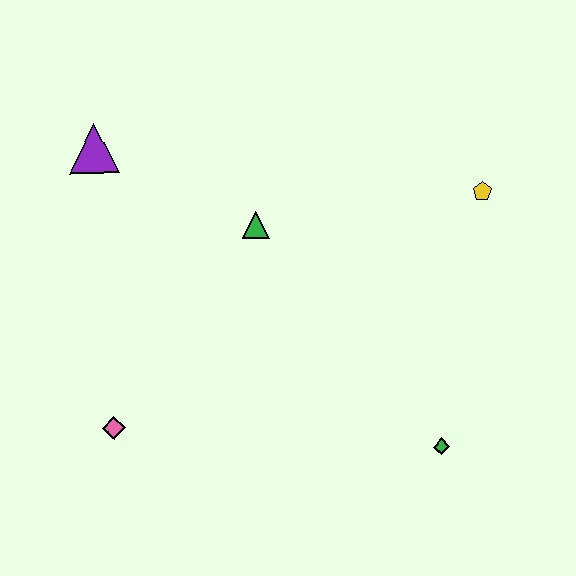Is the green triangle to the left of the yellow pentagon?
Yes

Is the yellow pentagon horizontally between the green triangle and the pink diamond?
No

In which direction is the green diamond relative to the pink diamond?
The green diamond is to the right of the pink diamond.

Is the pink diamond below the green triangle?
Yes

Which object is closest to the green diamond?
The yellow pentagon is closest to the green diamond.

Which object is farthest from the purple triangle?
The green diamond is farthest from the purple triangle.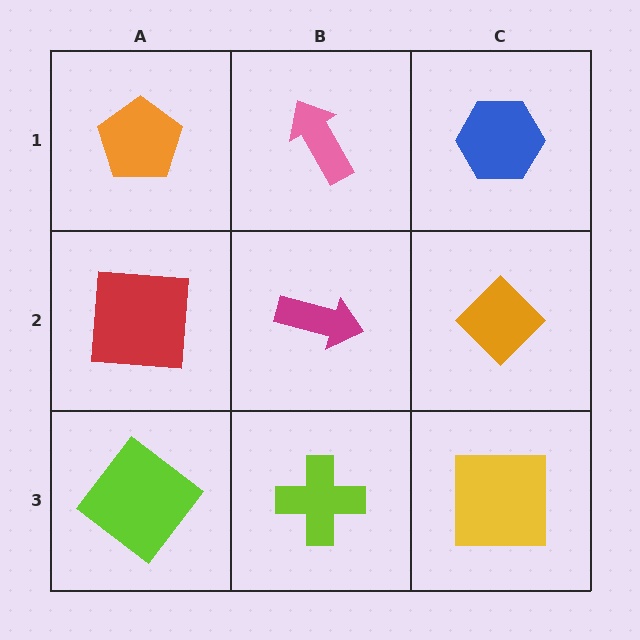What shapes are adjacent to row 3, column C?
An orange diamond (row 2, column C), a lime cross (row 3, column B).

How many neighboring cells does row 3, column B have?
3.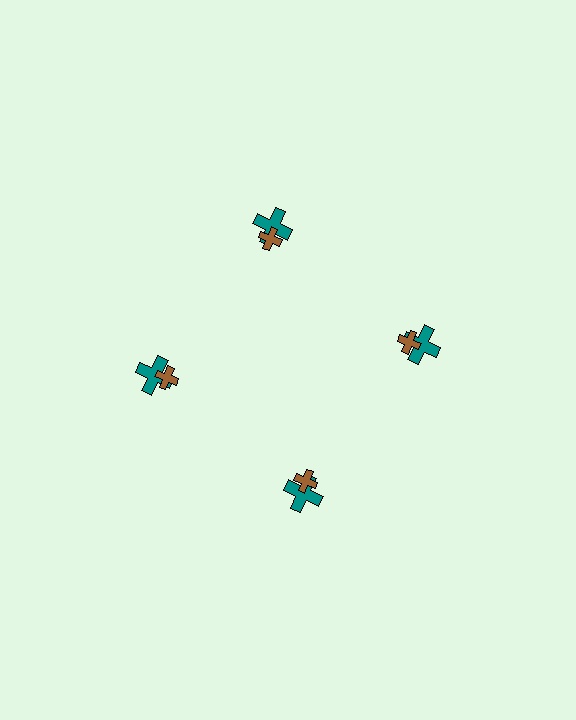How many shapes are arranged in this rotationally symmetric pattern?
There are 8 shapes, arranged in 4 groups of 2.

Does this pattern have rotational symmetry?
Yes, this pattern has 4-fold rotational symmetry. It looks the same after rotating 90 degrees around the center.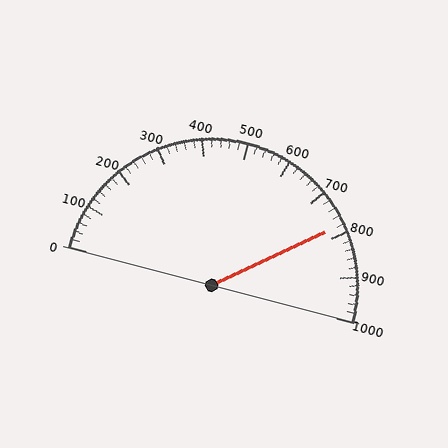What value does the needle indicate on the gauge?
The needle indicates approximately 780.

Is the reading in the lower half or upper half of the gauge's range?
The reading is in the upper half of the range (0 to 1000).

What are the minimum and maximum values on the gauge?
The gauge ranges from 0 to 1000.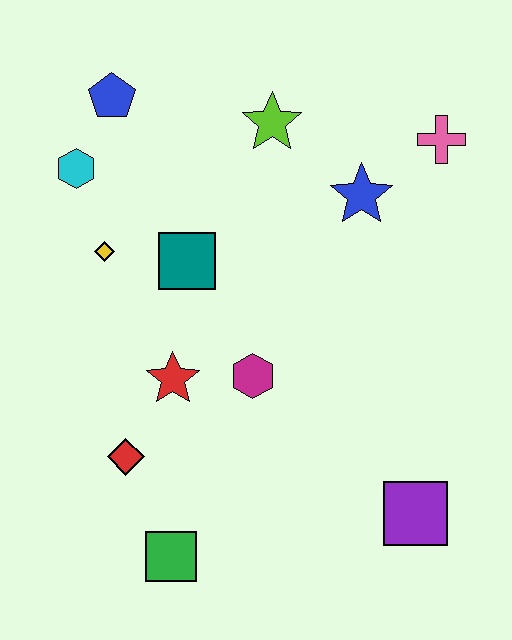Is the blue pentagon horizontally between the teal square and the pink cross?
No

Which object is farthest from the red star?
The pink cross is farthest from the red star.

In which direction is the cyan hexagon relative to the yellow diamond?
The cyan hexagon is above the yellow diamond.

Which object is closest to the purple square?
The magenta hexagon is closest to the purple square.